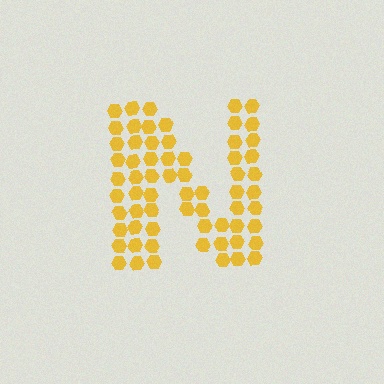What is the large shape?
The large shape is the letter N.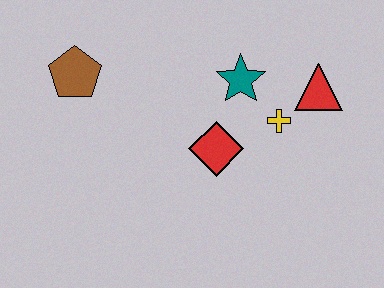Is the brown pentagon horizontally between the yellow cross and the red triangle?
No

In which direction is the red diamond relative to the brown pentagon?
The red diamond is to the right of the brown pentagon.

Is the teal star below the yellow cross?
No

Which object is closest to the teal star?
The yellow cross is closest to the teal star.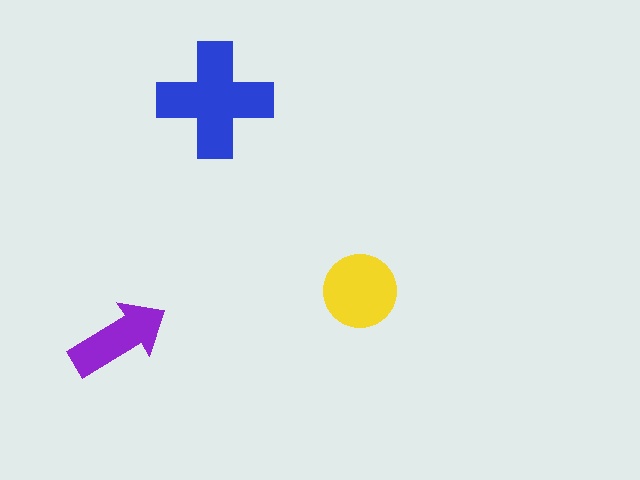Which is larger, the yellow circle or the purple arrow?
The yellow circle.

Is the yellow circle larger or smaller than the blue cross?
Smaller.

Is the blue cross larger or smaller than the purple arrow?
Larger.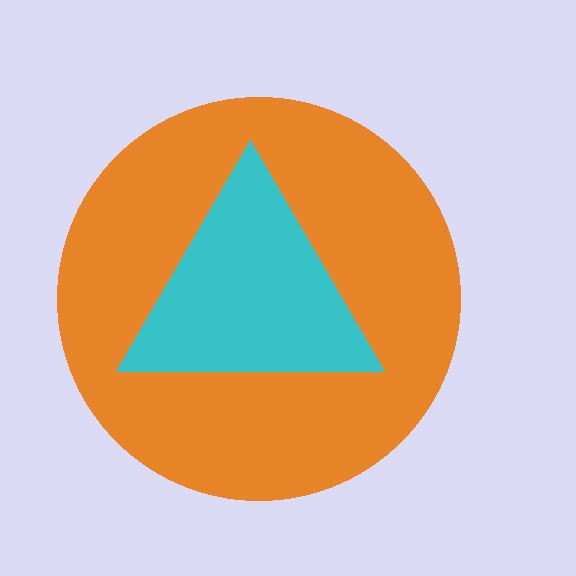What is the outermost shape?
The orange circle.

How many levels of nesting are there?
2.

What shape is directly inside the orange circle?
The cyan triangle.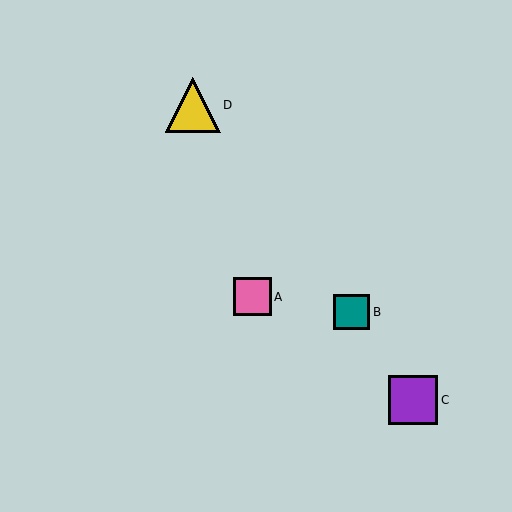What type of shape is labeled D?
Shape D is a yellow triangle.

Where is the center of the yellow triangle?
The center of the yellow triangle is at (193, 105).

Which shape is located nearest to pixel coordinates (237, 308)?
The pink square (labeled A) at (252, 297) is nearest to that location.